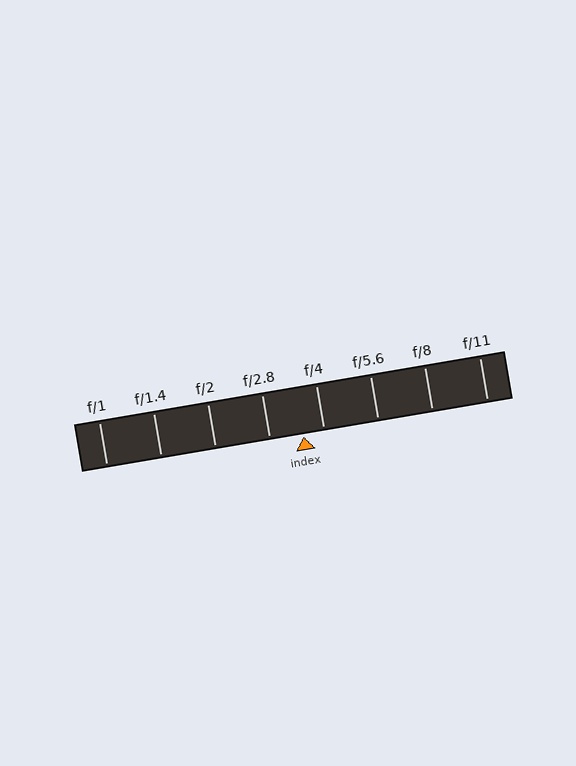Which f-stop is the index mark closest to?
The index mark is closest to f/4.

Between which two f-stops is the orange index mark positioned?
The index mark is between f/2.8 and f/4.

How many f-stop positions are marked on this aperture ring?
There are 8 f-stop positions marked.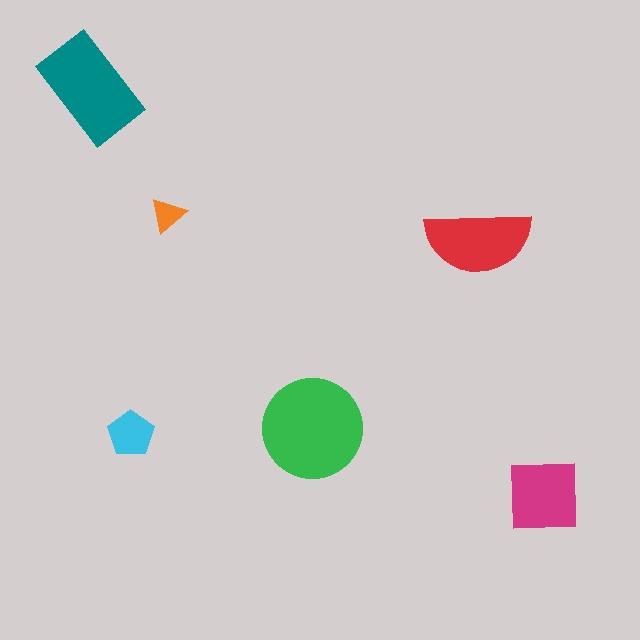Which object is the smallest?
The orange triangle.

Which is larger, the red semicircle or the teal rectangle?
The teal rectangle.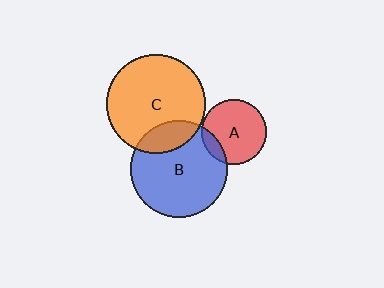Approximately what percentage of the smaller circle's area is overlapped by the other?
Approximately 20%.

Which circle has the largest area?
Circle C (orange).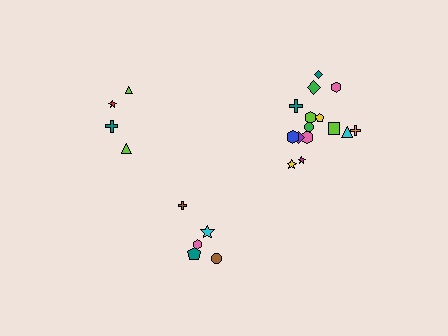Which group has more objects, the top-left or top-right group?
The top-right group.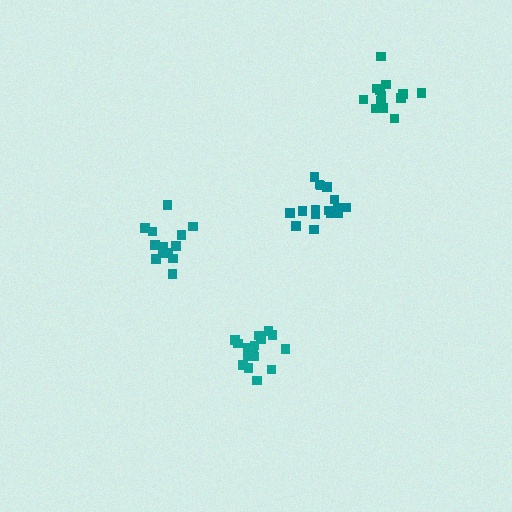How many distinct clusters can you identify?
There are 4 distinct clusters.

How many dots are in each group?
Group 1: 16 dots, Group 2: 13 dots, Group 3: 14 dots, Group 4: 16 dots (59 total).